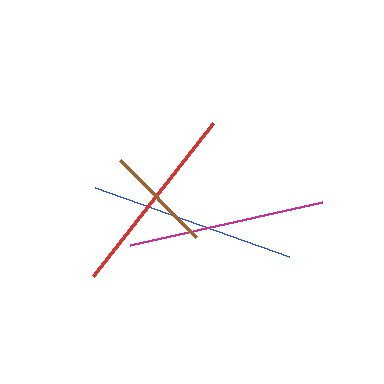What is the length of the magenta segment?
The magenta segment is approximately 196 pixels long.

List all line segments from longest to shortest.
From longest to shortest: blue, magenta, red, brown.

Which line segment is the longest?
The blue line is the longest at approximately 206 pixels.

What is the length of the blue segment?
The blue segment is approximately 206 pixels long.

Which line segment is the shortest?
The brown line is the shortest at approximately 108 pixels.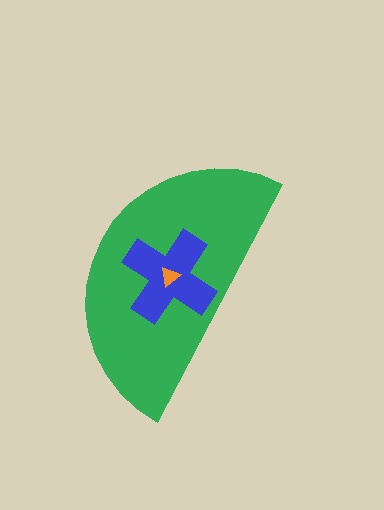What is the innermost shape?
The orange triangle.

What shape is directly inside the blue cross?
The orange triangle.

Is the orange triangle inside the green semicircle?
Yes.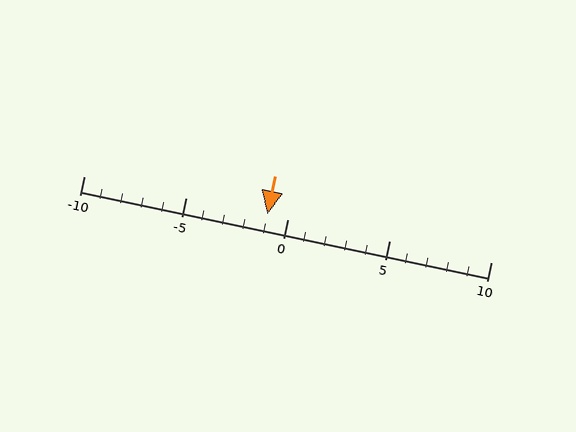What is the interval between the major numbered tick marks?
The major tick marks are spaced 5 units apart.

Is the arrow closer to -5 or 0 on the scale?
The arrow is closer to 0.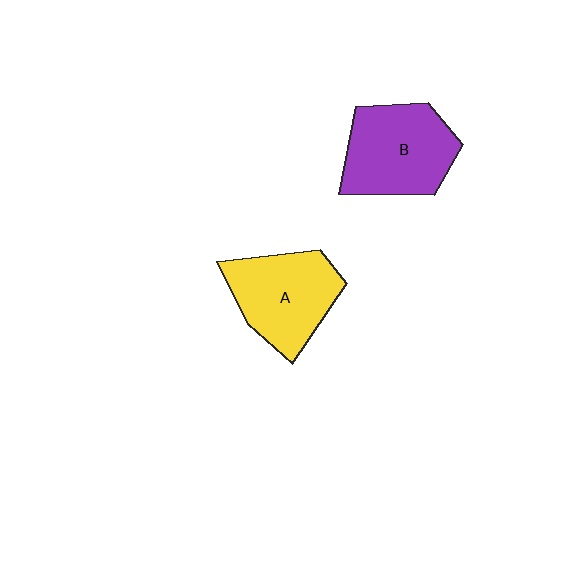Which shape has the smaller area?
Shape A (yellow).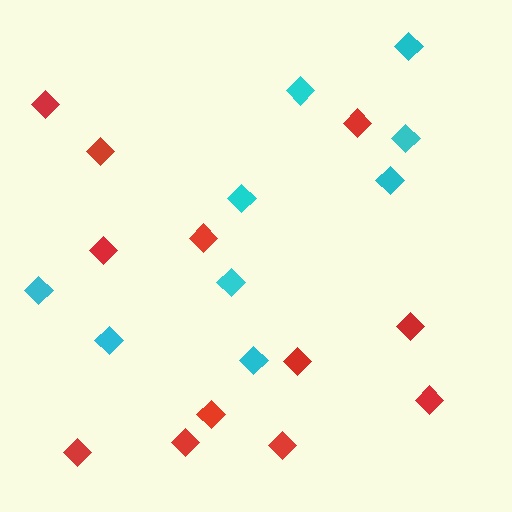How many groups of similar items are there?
There are 2 groups: one group of red diamonds (12) and one group of cyan diamonds (9).